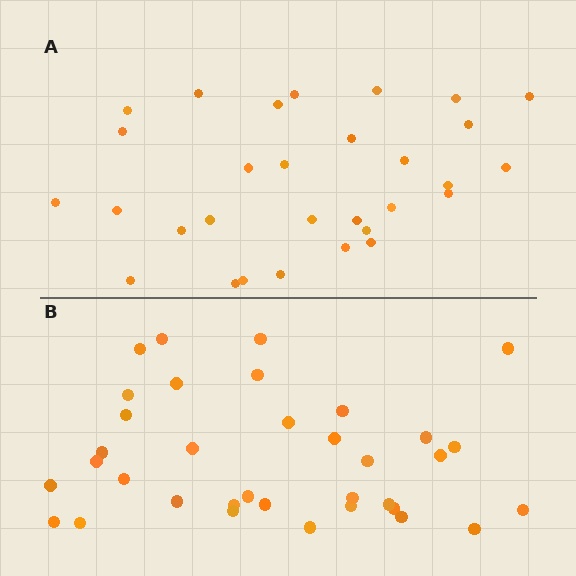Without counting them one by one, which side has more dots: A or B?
Region B (the bottom region) has more dots.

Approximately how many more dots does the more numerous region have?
Region B has about 5 more dots than region A.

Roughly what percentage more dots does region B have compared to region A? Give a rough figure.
About 15% more.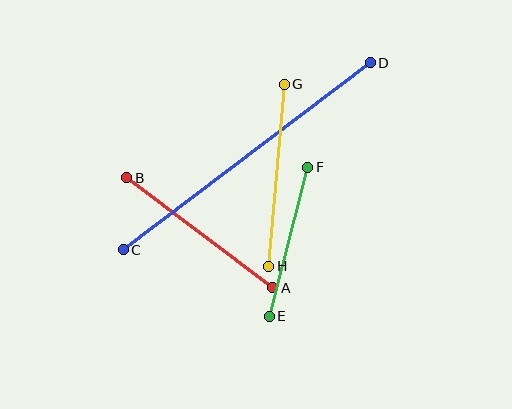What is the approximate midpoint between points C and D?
The midpoint is at approximately (247, 156) pixels.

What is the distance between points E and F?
The distance is approximately 154 pixels.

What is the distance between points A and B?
The distance is approximately 183 pixels.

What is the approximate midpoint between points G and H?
The midpoint is at approximately (276, 175) pixels.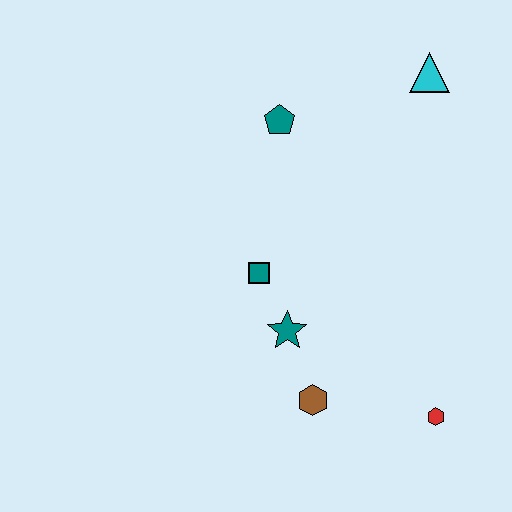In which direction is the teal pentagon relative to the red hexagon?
The teal pentagon is above the red hexagon.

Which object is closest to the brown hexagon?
The teal star is closest to the brown hexagon.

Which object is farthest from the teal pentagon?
The red hexagon is farthest from the teal pentagon.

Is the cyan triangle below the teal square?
No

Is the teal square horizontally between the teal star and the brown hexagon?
No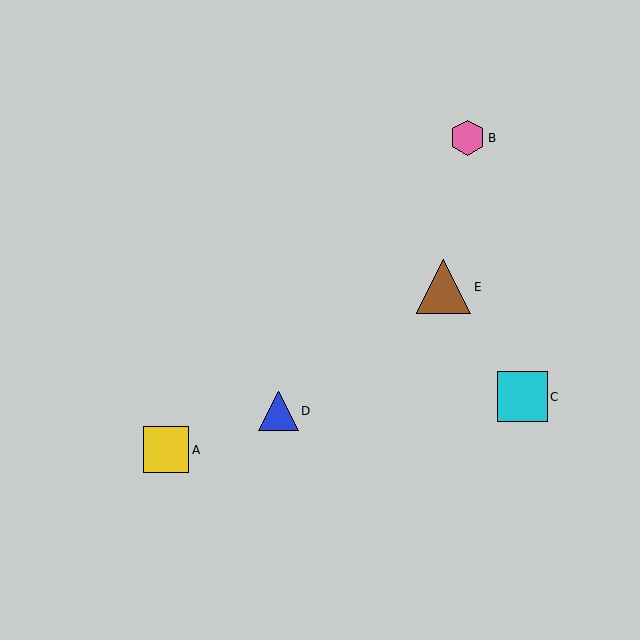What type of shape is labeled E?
Shape E is a brown triangle.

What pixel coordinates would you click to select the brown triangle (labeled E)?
Click at (444, 287) to select the brown triangle E.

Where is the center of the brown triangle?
The center of the brown triangle is at (444, 287).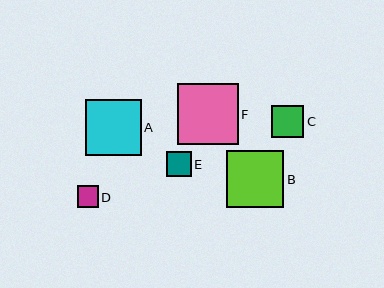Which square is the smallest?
Square D is the smallest with a size of approximately 21 pixels.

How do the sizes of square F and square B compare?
Square F and square B are approximately the same size.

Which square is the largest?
Square F is the largest with a size of approximately 61 pixels.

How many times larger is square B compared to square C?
Square B is approximately 1.8 times the size of square C.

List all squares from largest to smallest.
From largest to smallest: F, B, A, C, E, D.